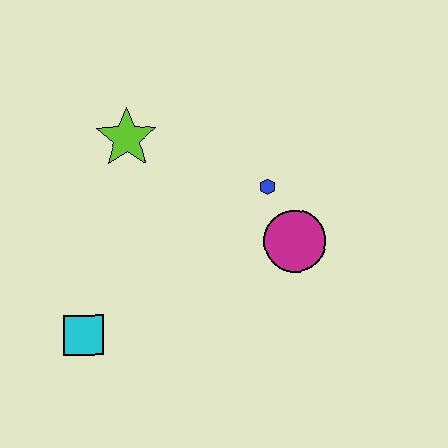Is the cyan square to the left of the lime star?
Yes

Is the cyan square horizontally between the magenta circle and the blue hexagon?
No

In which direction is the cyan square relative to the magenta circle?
The cyan square is to the left of the magenta circle.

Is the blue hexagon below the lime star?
Yes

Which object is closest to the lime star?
The blue hexagon is closest to the lime star.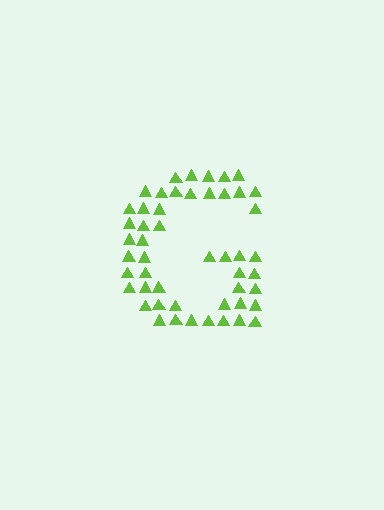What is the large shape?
The large shape is the letter G.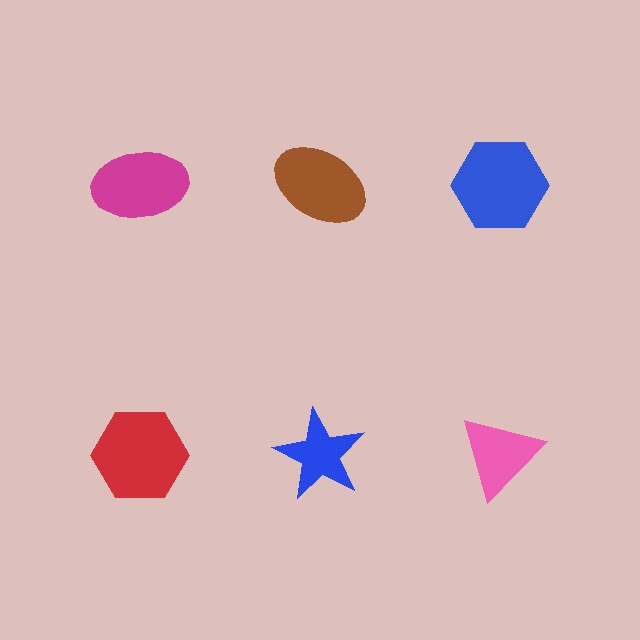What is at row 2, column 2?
A blue star.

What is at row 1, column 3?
A blue hexagon.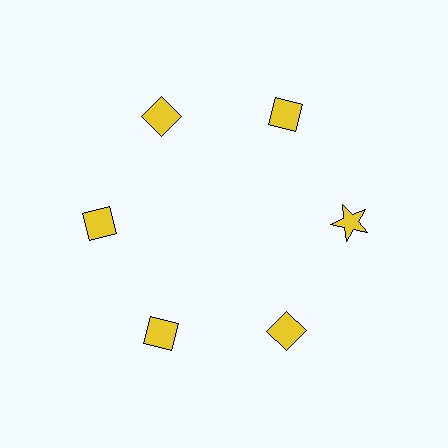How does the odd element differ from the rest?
It has a different shape: star instead of diamond.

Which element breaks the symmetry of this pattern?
The yellow star at roughly the 3 o'clock position breaks the symmetry. All other shapes are yellow diamonds.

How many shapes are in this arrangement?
There are 6 shapes arranged in a ring pattern.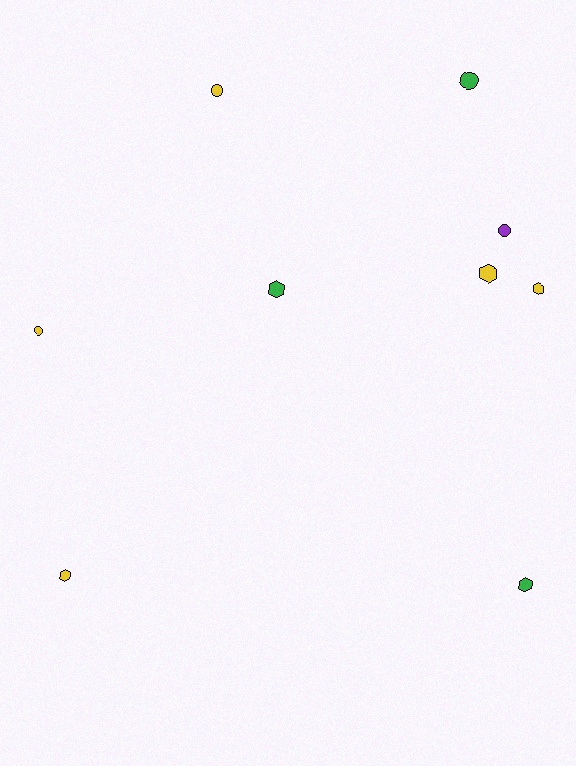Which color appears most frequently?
Yellow, with 5 objects.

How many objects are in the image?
There are 9 objects.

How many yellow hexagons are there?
There are 3 yellow hexagons.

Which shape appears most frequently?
Hexagon, with 5 objects.